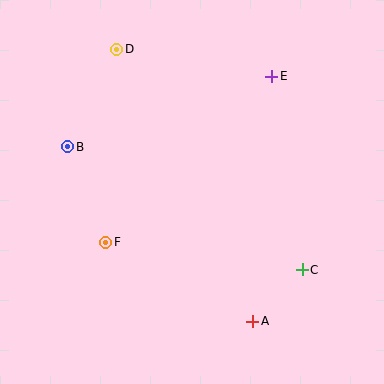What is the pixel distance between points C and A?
The distance between C and A is 71 pixels.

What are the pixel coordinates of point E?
Point E is at (272, 76).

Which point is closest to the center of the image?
Point F at (105, 242) is closest to the center.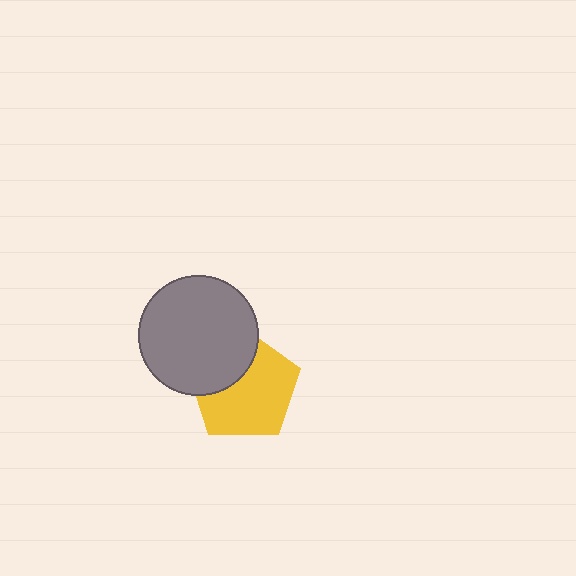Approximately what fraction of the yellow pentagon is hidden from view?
Roughly 33% of the yellow pentagon is hidden behind the gray circle.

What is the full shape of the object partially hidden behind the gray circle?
The partially hidden object is a yellow pentagon.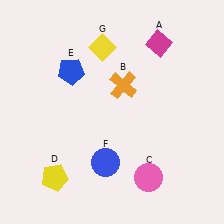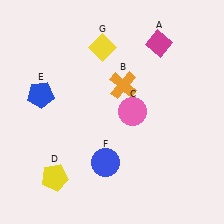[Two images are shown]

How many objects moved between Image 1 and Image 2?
2 objects moved between the two images.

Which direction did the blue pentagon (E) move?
The blue pentagon (E) moved left.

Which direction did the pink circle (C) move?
The pink circle (C) moved up.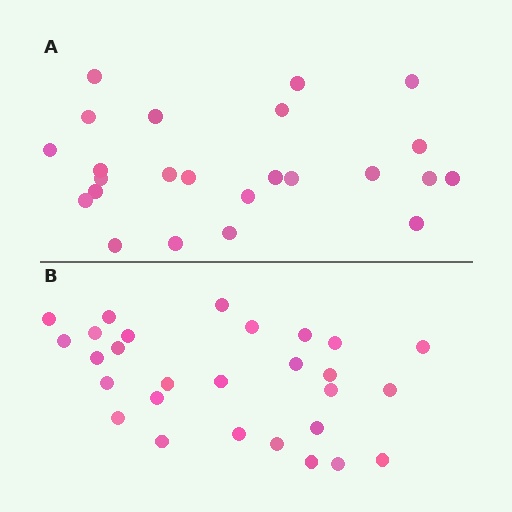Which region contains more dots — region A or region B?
Region B (the bottom region) has more dots.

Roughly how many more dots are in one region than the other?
Region B has about 4 more dots than region A.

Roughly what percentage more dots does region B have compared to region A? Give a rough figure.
About 15% more.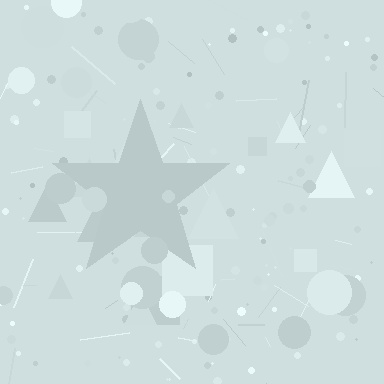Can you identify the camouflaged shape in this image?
The camouflaged shape is a star.